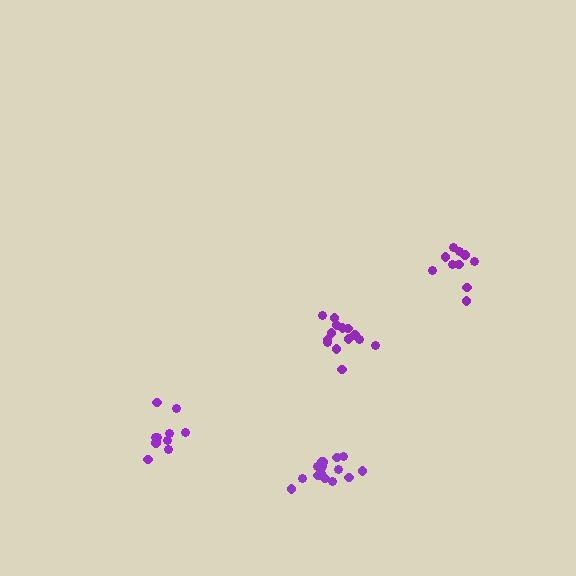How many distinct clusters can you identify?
There are 4 distinct clusters.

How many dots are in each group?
Group 1: 10 dots, Group 2: 14 dots, Group 3: 10 dots, Group 4: 15 dots (49 total).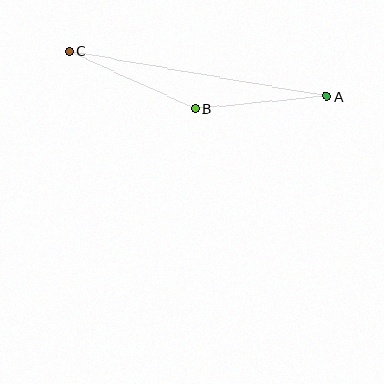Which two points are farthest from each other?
Points A and C are farthest from each other.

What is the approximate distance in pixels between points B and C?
The distance between B and C is approximately 139 pixels.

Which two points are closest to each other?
Points A and B are closest to each other.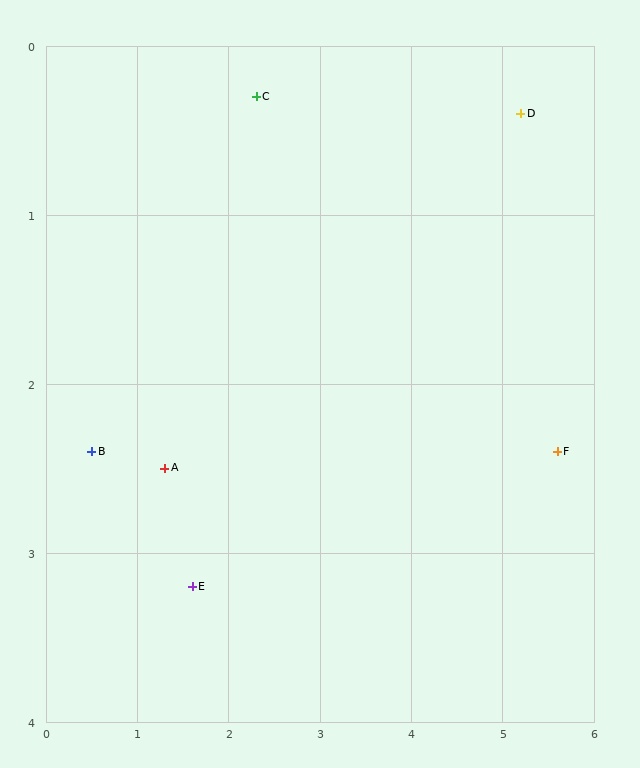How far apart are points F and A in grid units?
Points F and A are about 4.3 grid units apart.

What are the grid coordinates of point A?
Point A is at approximately (1.3, 2.5).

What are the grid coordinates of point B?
Point B is at approximately (0.5, 2.4).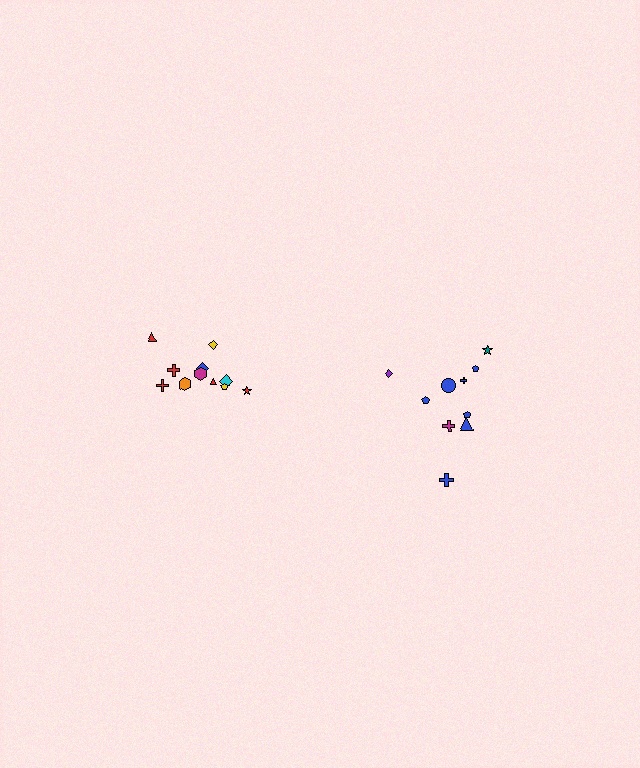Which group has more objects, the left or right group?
The left group.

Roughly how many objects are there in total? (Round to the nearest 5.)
Roughly 20 objects in total.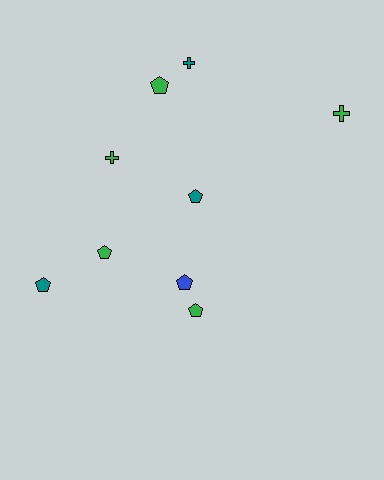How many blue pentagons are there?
There is 1 blue pentagon.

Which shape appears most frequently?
Pentagon, with 6 objects.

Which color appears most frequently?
Green, with 5 objects.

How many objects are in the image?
There are 9 objects.